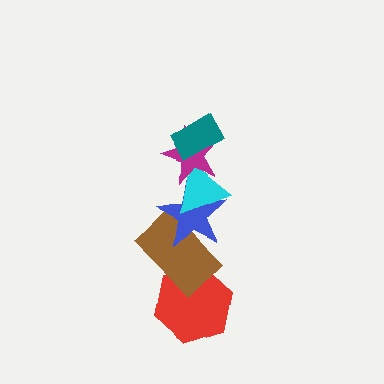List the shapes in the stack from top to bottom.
From top to bottom: the teal rectangle, the magenta star, the cyan triangle, the blue star, the brown rectangle, the red hexagon.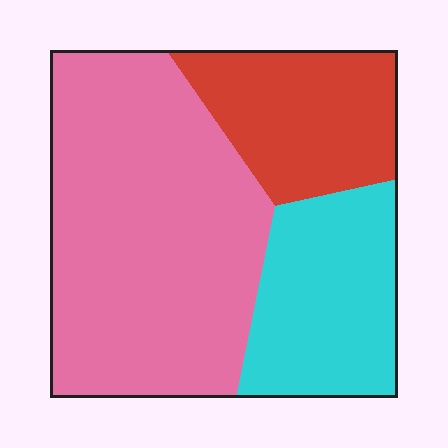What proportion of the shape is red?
Red takes up between a sixth and a third of the shape.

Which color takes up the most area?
Pink, at roughly 55%.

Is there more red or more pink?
Pink.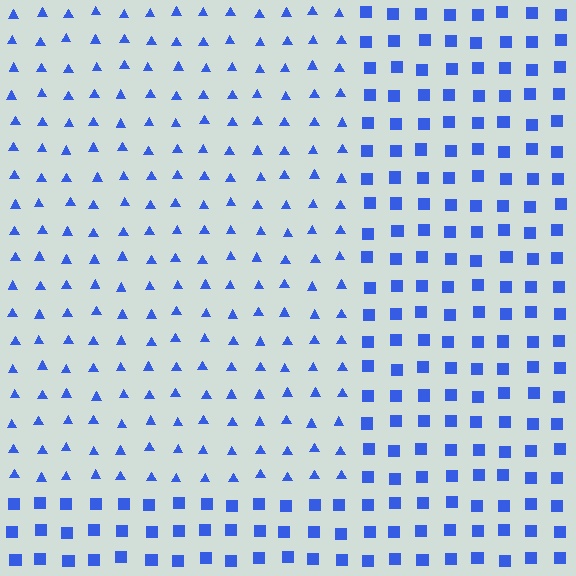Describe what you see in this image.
The image is filled with small blue elements arranged in a uniform grid. A rectangle-shaped region contains triangles, while the surrounding area contains squares. The boundary is defined purely by the change in element shape.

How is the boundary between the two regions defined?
The boundary is defined by a change in element shape: triangles inside vs. squares outside. All elements share the same color and spacing.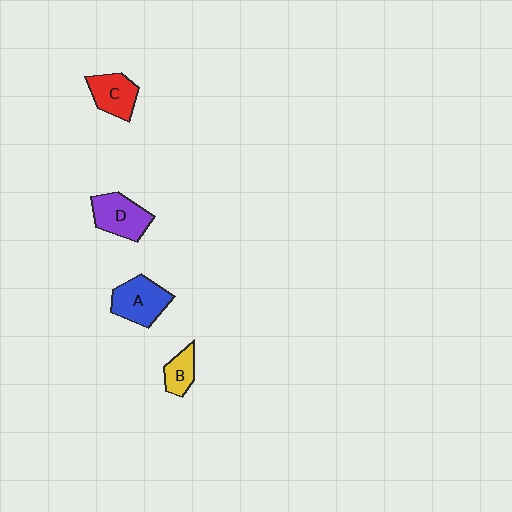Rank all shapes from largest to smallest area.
From largest to smallest: A (blue), D (purple), C (red), B (yellow).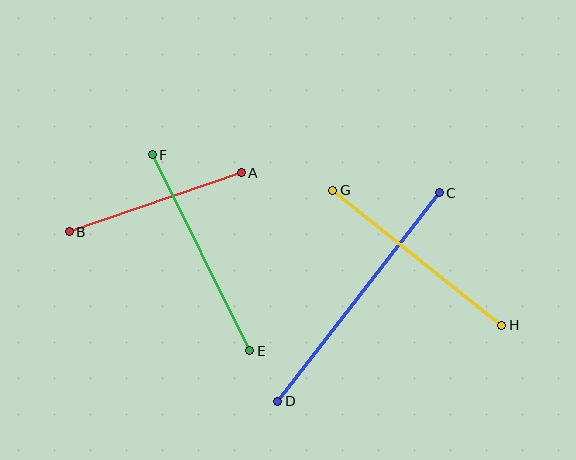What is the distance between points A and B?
The distance is approximately 182 pixels.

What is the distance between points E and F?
The distance is approximately 219 pixels.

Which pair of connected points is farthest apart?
Points C and D are farthest apart.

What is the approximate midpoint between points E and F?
The midpoint is at approximately (201, 253) pixels.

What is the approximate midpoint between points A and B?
The midpoint is at approximately (155, 202) pixels.